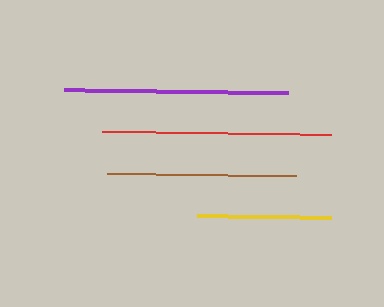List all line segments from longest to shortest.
From longest to shortest: red, purple, brown, yellow.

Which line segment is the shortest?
The yellow line is the shortest at approximately 134 pixels.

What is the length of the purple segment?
The purple segment is approximately 224 pixels long.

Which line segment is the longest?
The red line is the longest at approximately 229 pixels.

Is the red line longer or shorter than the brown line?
The red line is longer than the brown line.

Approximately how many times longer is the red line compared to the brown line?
The red line is approximately 1.2 times the length of the brown line.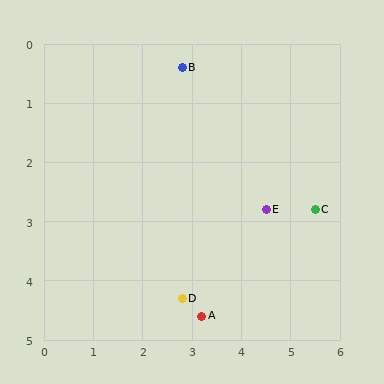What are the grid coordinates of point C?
Point C is at approximately (5.5, 2.8).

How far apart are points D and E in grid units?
Points D and E are about 2.3 grid units apart.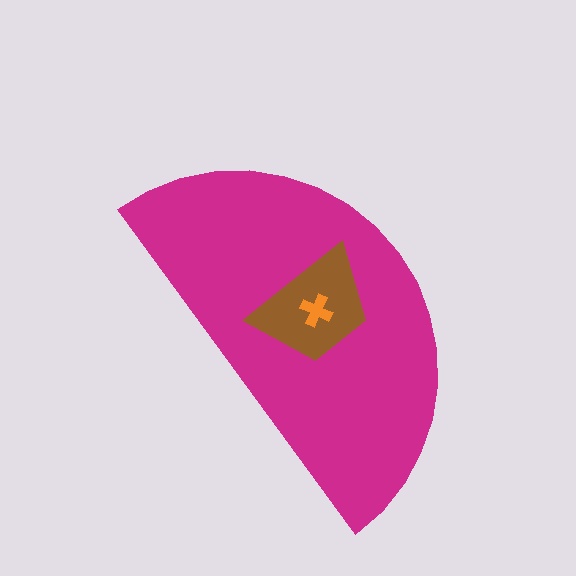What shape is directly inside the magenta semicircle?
The brown trapezoid.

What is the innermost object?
The orange cross.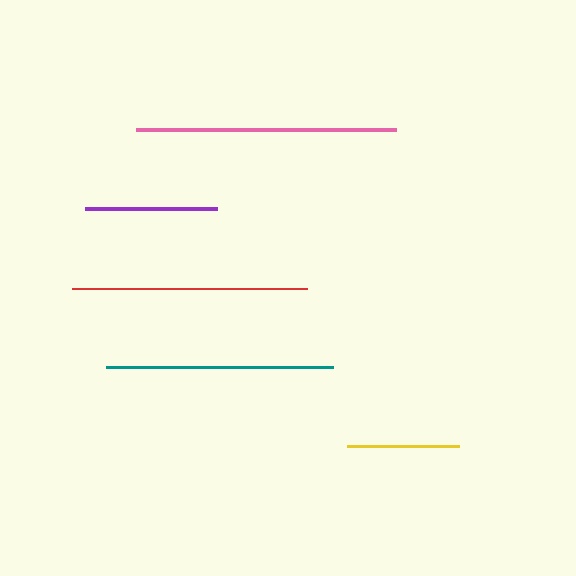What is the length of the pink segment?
The pink segment is approximately 261 pixels long.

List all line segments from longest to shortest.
From longest to shortest: pink, red, teal, purple, yellow.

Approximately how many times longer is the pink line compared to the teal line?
The pink line is approximately 1.1 times the length of the teal line.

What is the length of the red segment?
The red segment is approximately 234 pixels long.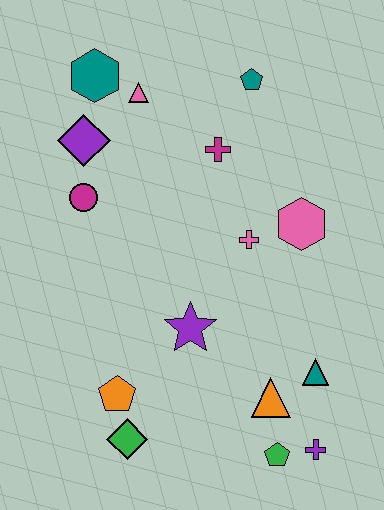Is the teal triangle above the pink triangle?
No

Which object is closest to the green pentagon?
The purple cross is closest to the green pentagon.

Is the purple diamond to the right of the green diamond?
No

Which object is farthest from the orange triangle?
The teal hexagon is farthest from the orange triangle.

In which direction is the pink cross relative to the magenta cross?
The pink cross is below the magenta cross.